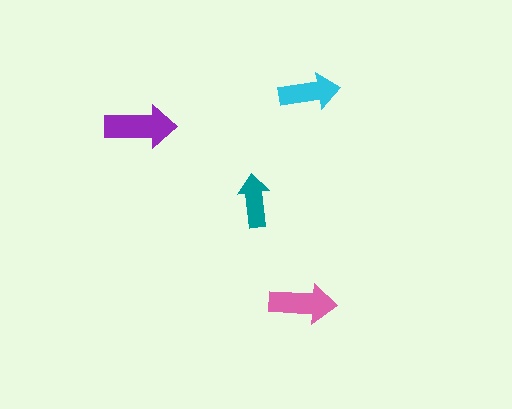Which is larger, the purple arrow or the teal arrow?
The purple one.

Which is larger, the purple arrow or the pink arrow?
The purple one.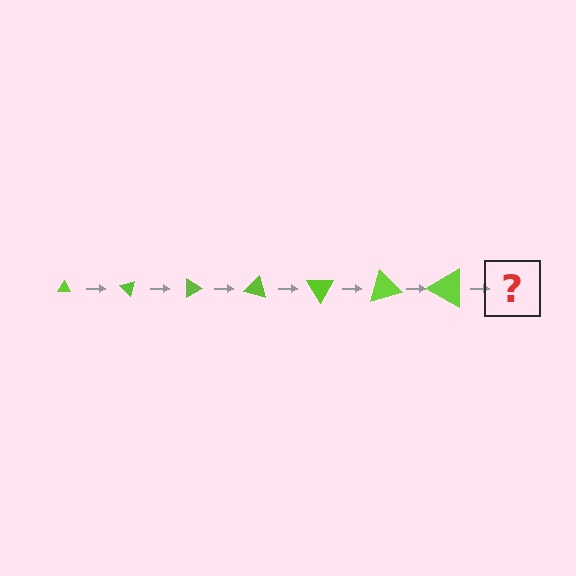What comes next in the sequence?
The next element should be a triangle, larger than the previous one and rotated 315 degrees from the start.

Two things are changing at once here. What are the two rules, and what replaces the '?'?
The two rules are that the triangle grows larger each step and it rotates 45 degrees each step. The '?' should be a triangle, larger than the previous one and rotated 315 degrees from the start.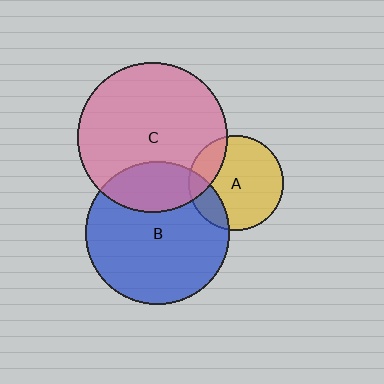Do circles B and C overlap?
Yes.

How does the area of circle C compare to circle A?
Approximately 2.5 times.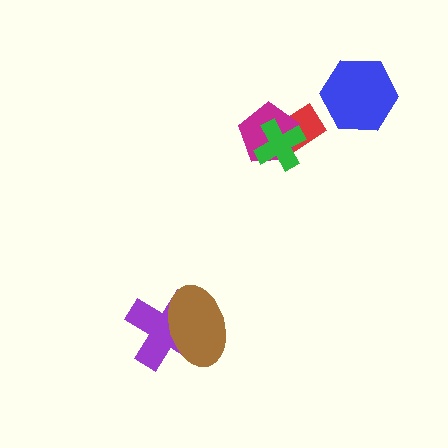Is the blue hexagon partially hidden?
No, no other shape covers it.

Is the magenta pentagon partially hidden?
Yes, it is partially covered by another shape.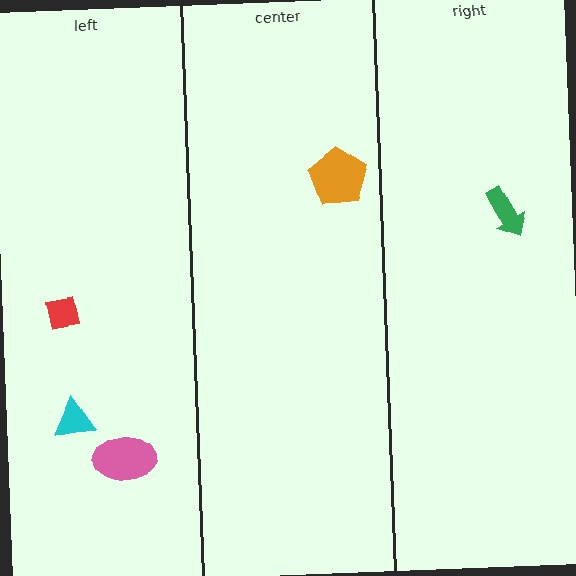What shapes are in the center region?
The orange pentagon.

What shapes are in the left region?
The pink ellipse, the cyan triangle, the red square.